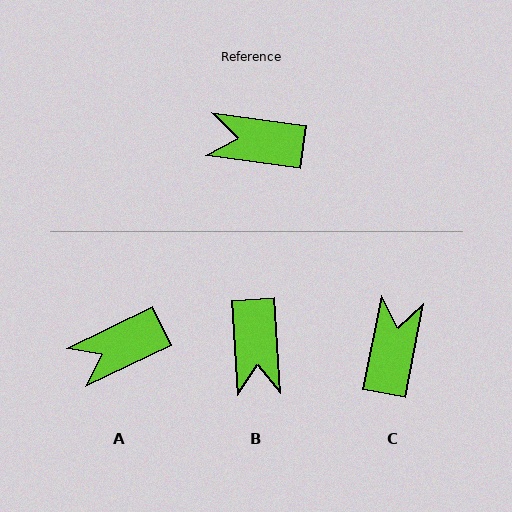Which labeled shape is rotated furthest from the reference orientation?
B, about 102 degrees away.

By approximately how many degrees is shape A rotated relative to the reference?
Approximately 34 degrees counter-clockwise.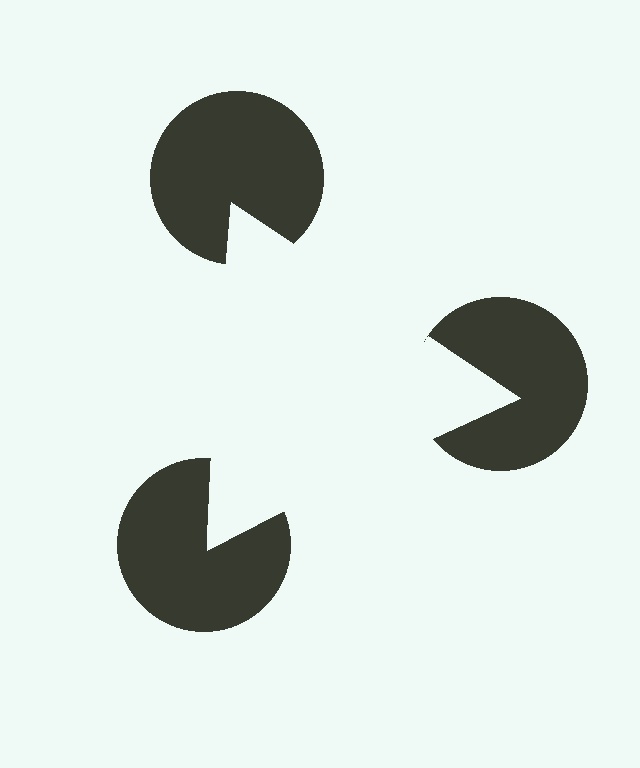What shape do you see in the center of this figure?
An illusory triangle — its edges are inferred from the aligned wedge cuts in the pac-man discs, not physically drawn.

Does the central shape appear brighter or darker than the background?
It typically appears slightly brighter than the background, even though no actual brightness change is drawn.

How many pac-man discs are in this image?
There are 3 — one at each vertex of the illusory triangle.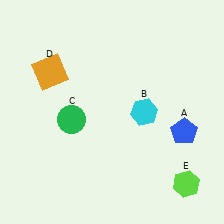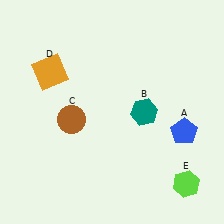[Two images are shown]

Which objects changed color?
B changed from cyan to teal. C changed from green to brown.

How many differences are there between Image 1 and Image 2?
There are 2 differences between the two images.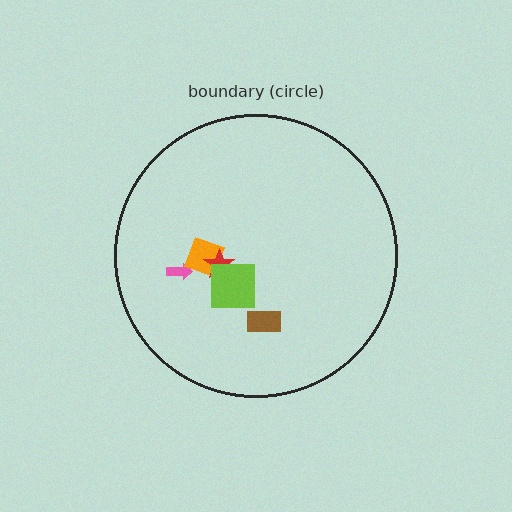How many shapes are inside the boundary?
5 inside, 0 outside.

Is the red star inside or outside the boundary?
Inside.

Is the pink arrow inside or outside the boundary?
Inside.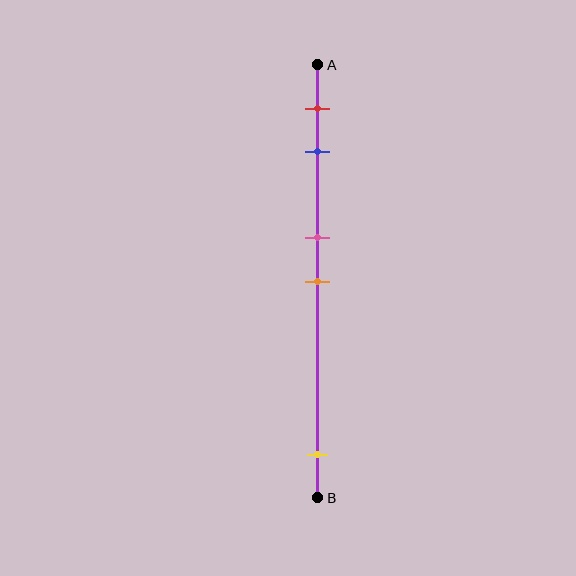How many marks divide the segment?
There are 5 marks dividing the segment.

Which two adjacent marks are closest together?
The pink and orange marks are the closest adjacent pair.